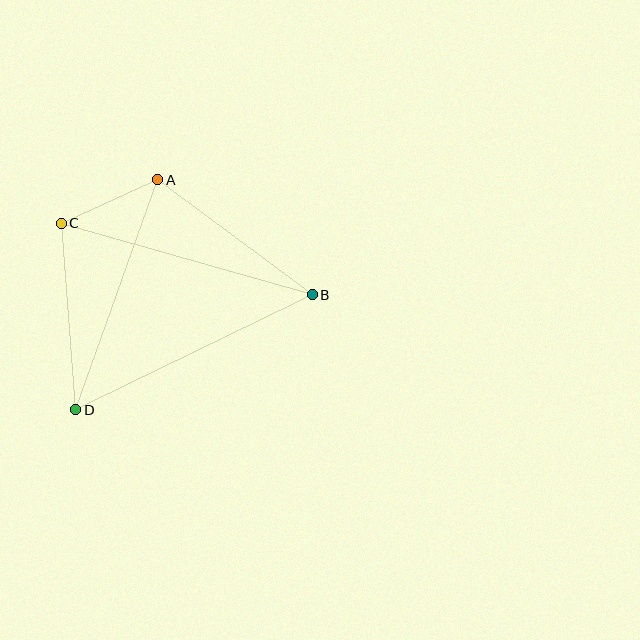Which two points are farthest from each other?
Points B and D are farthest from each other.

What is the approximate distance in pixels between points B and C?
The distance between B and C is approximately 261 pixels.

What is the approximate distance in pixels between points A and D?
The distance between A and D is approximately 244 pixels.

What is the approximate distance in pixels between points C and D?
The distance between C and D is approximately 187 pixels.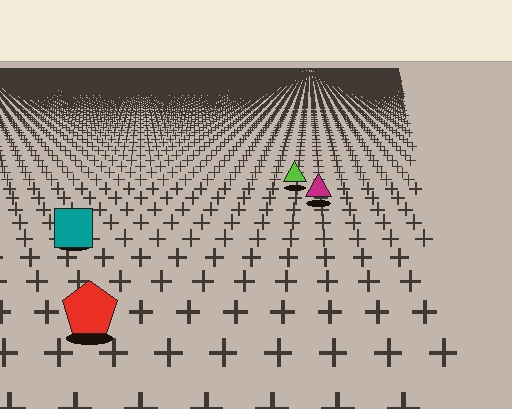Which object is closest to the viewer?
The red pentagon is closest. The texture marks near it are larger and more spread out.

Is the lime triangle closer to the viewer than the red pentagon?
No. The red pentagon is closer — you can tell from the texture gradient: the ground texture is coarser near it.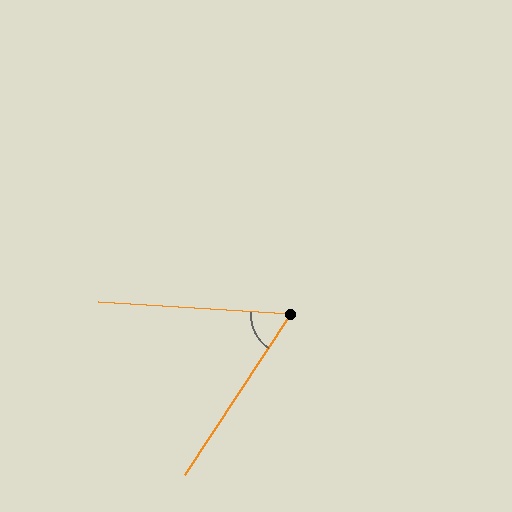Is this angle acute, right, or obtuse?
It is acute.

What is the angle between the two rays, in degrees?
Approximately 60 degrees.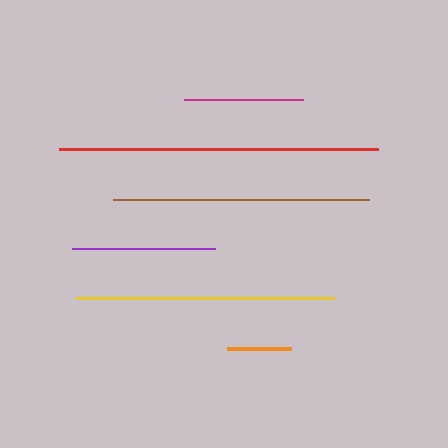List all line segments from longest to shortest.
From longest to shortest: red, yellow, brown, purple, magenta, orange.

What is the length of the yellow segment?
The yellow segment is approximately 258 pixels long.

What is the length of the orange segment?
The orange segment is approximately 64 pixels long.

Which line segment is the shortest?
The orange line is the shortest at approximately 64 pixels.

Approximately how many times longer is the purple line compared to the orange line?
The purple line is approximately 2.2 times the length of the orange line.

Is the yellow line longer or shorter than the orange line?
The yellow line is longer than the orange line.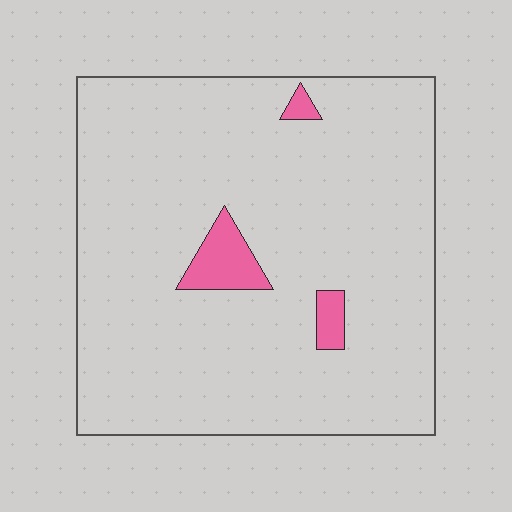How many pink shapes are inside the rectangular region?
3.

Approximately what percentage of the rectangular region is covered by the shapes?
Approximately 5%.